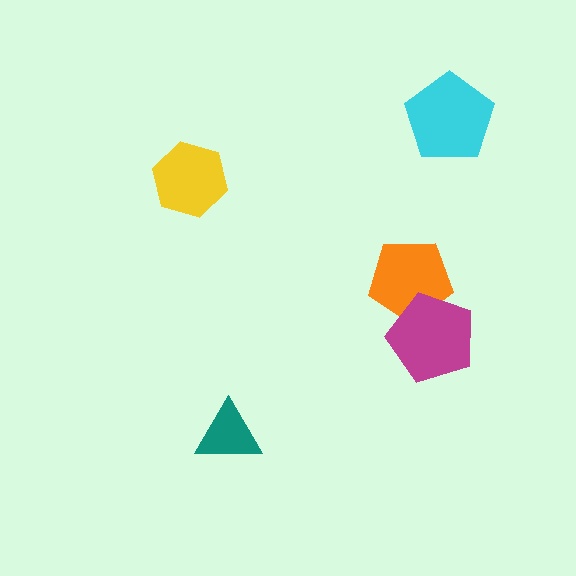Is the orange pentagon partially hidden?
Yes, it is partially covered by another shape.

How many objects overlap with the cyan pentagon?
0 objects overlap with the cyan pentagon.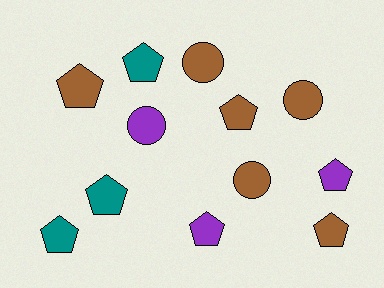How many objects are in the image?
There are 12 objects.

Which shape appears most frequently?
Pentagon, with 8 objects.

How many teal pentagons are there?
There are 3 teal pentagons.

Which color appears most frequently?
Brown, with 6 objects.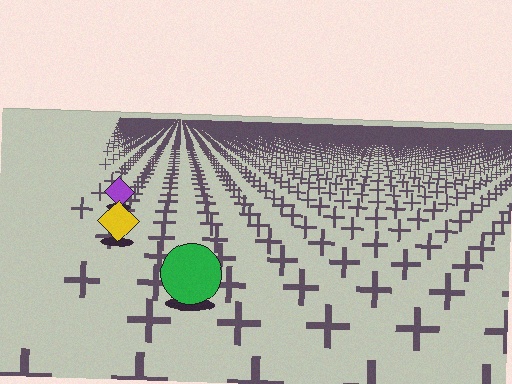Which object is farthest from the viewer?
The purple diamond is farthest from the viewer. It appears smaller and the ground texture around it is denser.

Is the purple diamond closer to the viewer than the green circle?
No. The green circle is closer — you can tell from the texture gradient: the ground texture is coarser near it.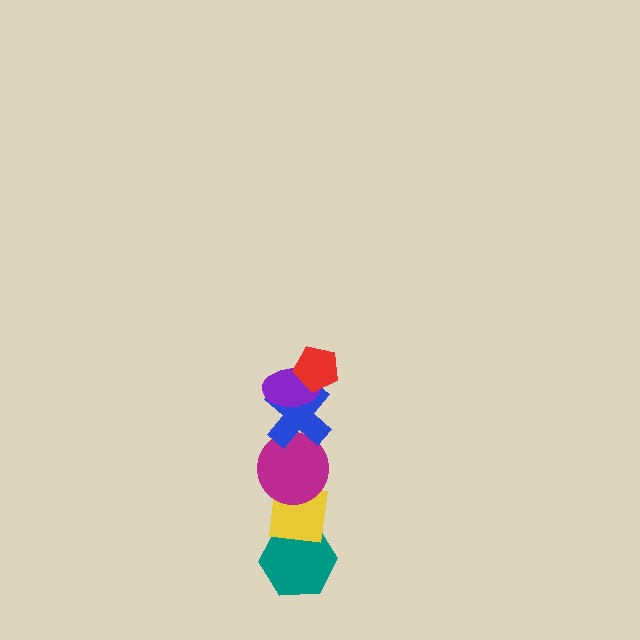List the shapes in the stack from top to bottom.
From top to bottom: the red pentagon, the purple ellipse, the blue cross, the magenta circle, the yellow square, the teal hexagon.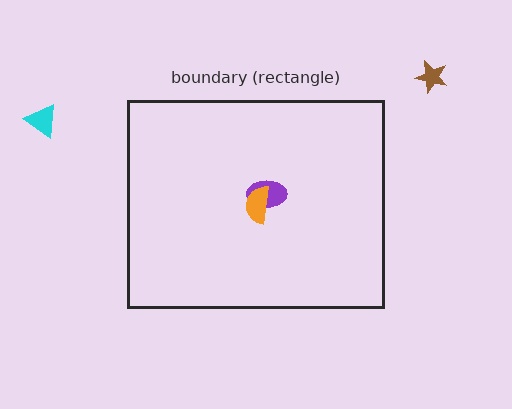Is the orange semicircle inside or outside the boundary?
Inside.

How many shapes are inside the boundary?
2 inside, 2 outside.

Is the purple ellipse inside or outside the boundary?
Inside.